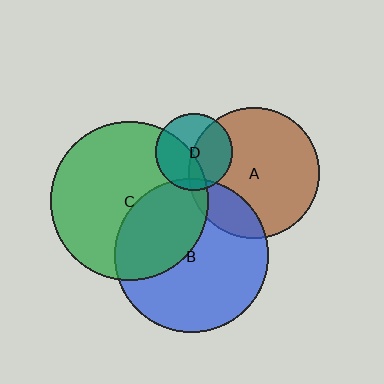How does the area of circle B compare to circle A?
Approximately 1.4 times.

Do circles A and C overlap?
Yes.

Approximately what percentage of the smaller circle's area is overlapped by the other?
Approximately 5%.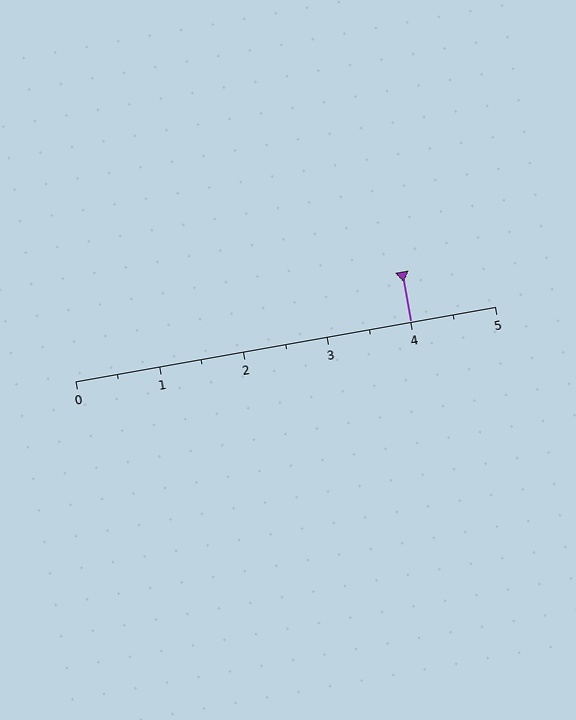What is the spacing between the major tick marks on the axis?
The major ticks are spaced 1 apart.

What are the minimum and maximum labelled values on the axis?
The axis runs from 0 to 5.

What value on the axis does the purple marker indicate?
The marker indicates approximately 4.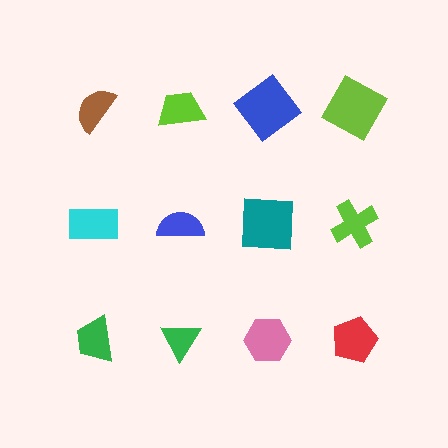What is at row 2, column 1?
A cyan rectangle.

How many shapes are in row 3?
4 shapes.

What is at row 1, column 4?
A lime square.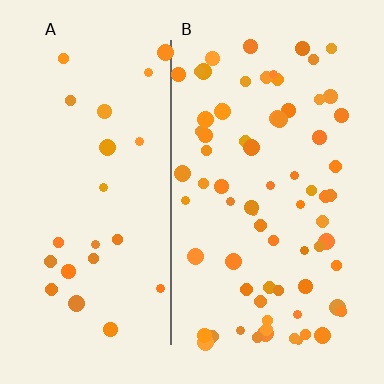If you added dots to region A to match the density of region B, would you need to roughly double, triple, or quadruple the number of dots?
Approximately triple.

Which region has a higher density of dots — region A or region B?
B (the right).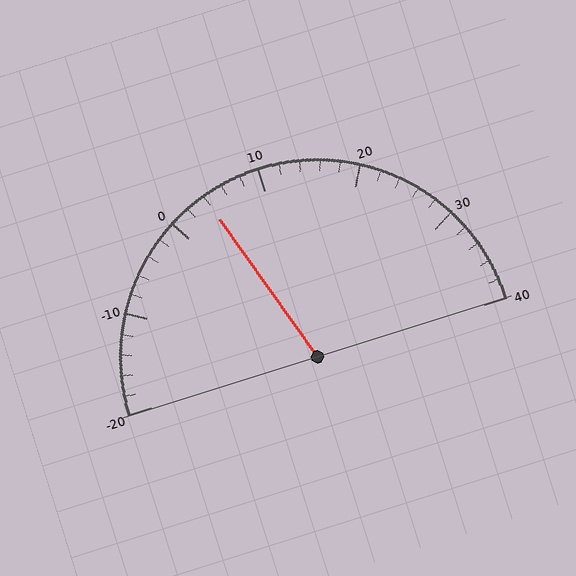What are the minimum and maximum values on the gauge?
The gauge ranges from -20 to 40.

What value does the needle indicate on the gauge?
The needle indicates approximately 4.